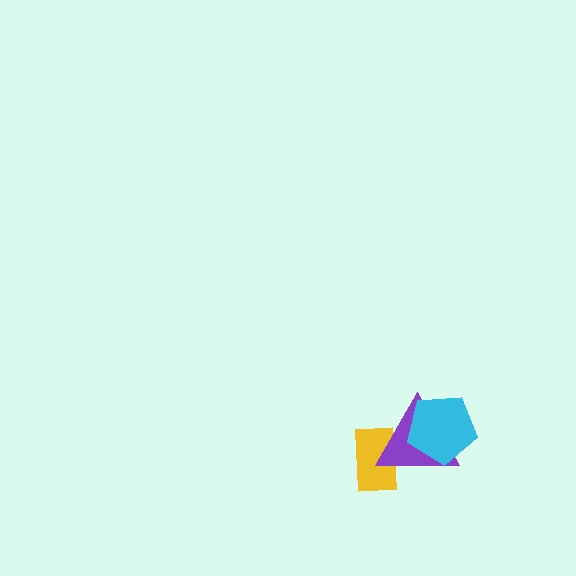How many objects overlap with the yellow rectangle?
1 object overlaps with the yellow rectangle.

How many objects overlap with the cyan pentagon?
1 object overlaps with the cyan pentagon.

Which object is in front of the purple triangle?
The cyan pentagon is in front of the purple triangle.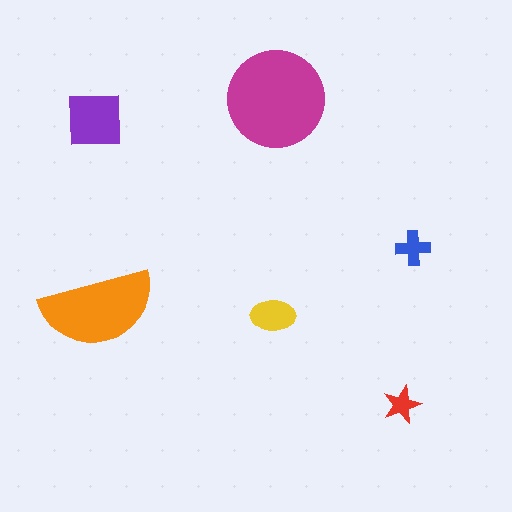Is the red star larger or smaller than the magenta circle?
Smaller.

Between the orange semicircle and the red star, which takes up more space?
The orange semicircle.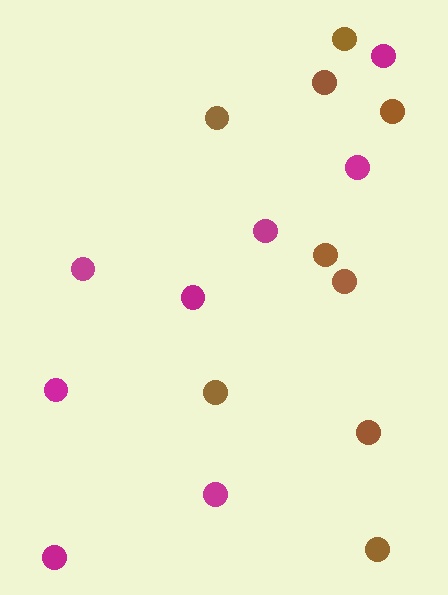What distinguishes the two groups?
There are 2 groups: one group of magenta circles (8) and one group of brown circles (9).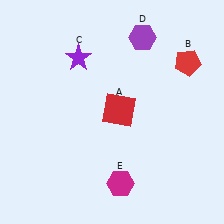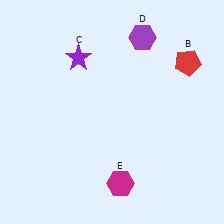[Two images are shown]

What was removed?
The red square (A) was removed in Image 2.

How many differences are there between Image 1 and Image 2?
There is 1 difference between the two images.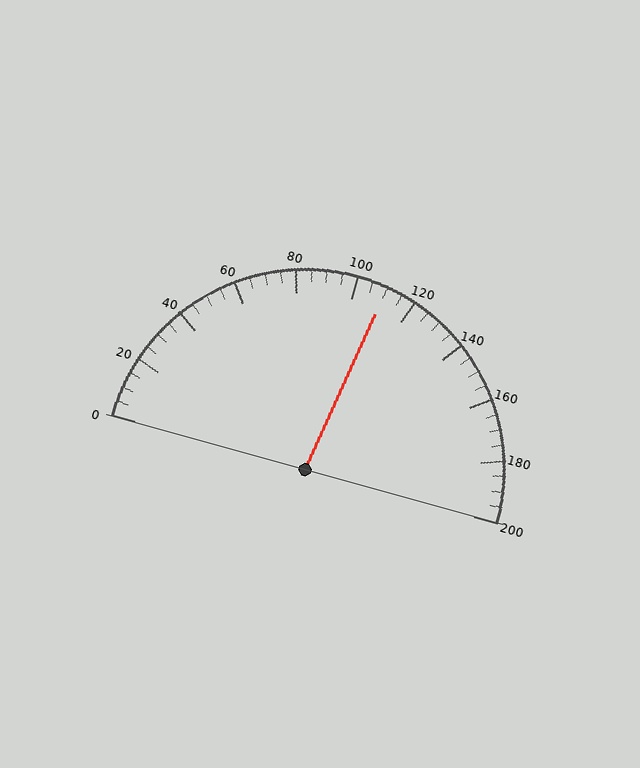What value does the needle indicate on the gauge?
The needle indicates approximately 110.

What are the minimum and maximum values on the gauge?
The gauge ranges from 0 to 200.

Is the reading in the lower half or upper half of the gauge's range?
The reading is in the upper half of the range (0 to 200).